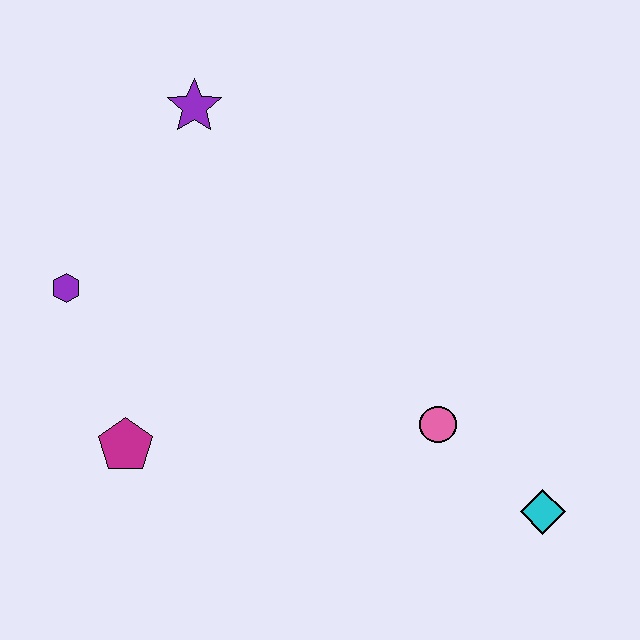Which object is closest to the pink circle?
The cyan diamond is closest to the pink circle.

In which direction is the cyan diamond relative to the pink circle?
The cyan diamond is to the right of the pink circle.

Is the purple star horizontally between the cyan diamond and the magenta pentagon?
Yes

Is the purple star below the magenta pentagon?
No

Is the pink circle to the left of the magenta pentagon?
No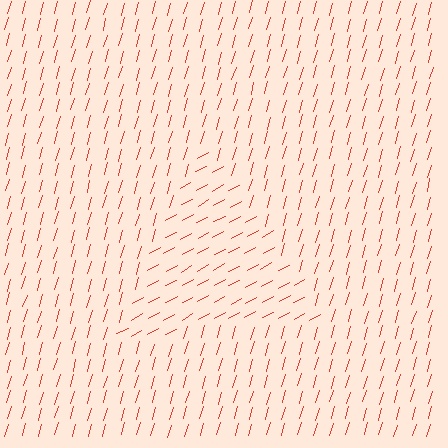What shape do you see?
I see a triangle.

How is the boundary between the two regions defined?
The boundary is defined purely by a change in line orientation (approximately 45 degrees difference). All lines are the same color and thickness.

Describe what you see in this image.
The image is filled with small red line segments. A triangle region in the image has lines oriented differently from the surrounding lines, creating a visible texture boundary.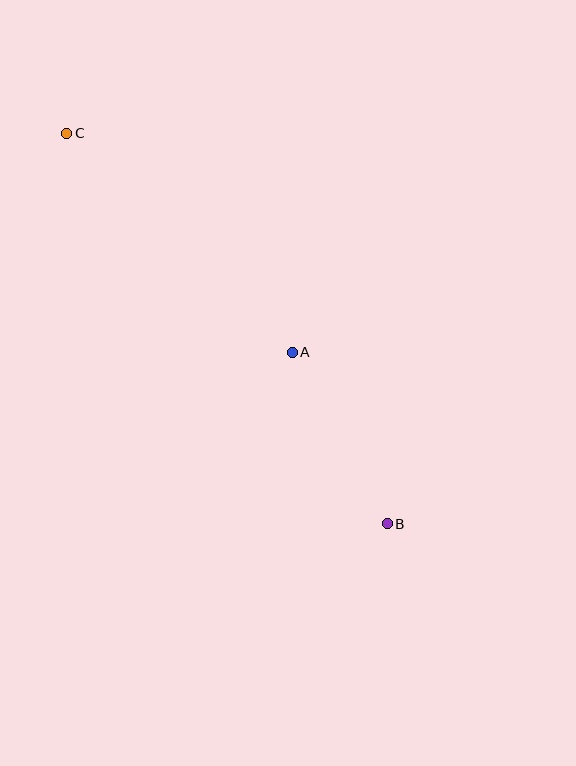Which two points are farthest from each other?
Points B and C are farthest from each other.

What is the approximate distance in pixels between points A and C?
The distance between A and C is approximately 314 pixels.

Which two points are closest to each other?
Points A and B are closest to each other.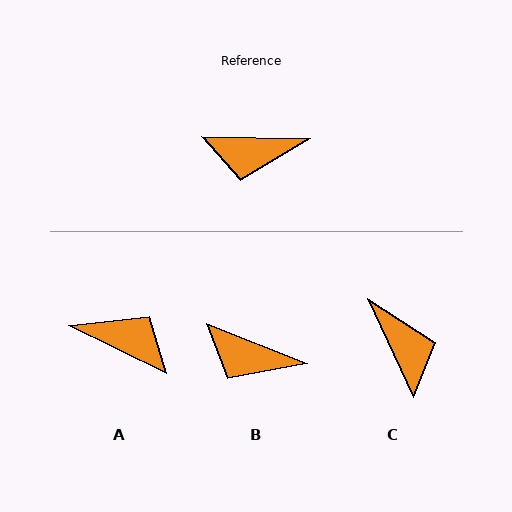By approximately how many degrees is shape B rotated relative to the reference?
Approximately 21 degrees clockwise.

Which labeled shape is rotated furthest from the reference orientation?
A, about 156 degrees away.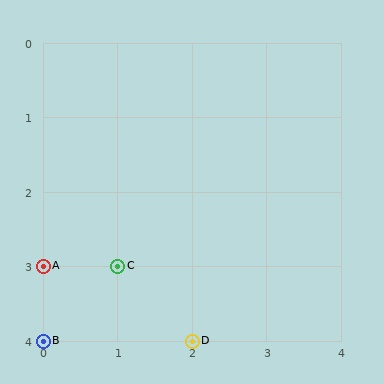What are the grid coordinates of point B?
Point B is at grid coordinates (0, 4).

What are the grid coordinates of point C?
Point C is at grid coordinates (1, 3).